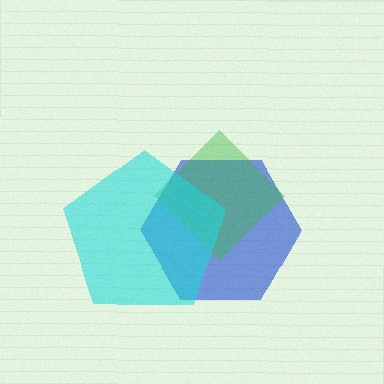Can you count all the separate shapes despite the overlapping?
Yes, there are 3 separate shapes.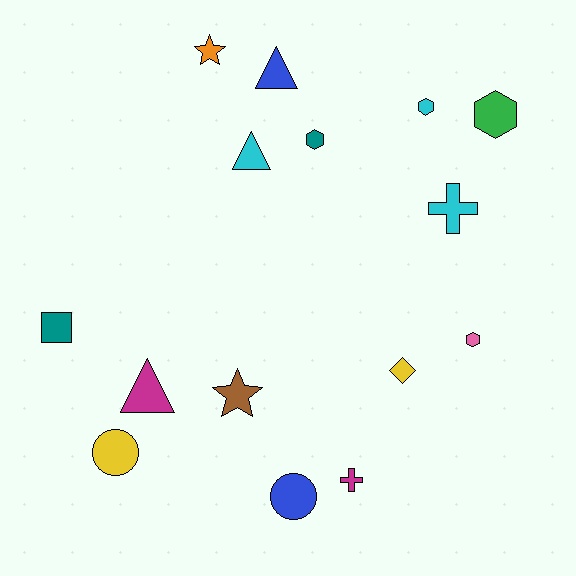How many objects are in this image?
There are 15 objects.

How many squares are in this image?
There is 1 square.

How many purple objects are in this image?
There are no purple objects.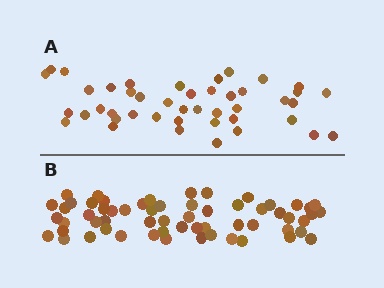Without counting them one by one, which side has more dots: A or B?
Region B (the bottom region) has more dots.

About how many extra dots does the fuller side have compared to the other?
Region B has approximately 15 more dots than region A.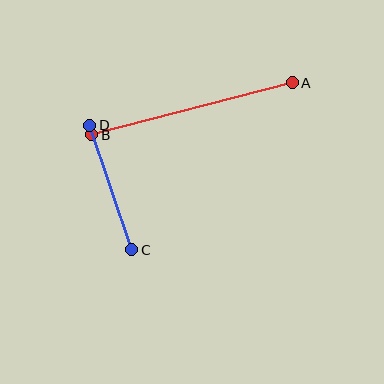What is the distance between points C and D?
The distance is approximately 132 pixels.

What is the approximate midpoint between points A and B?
The midpoint is at approximately (192, 109) pixels.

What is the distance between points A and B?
The distance is approximately 207 pixels.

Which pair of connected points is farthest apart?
Points A and B are farthest apart.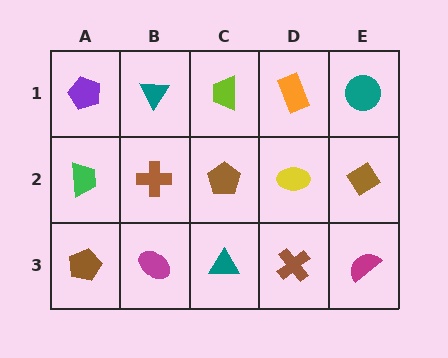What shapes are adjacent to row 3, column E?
A brown diamond (row 2, column E), a brown cross (row 3, column D).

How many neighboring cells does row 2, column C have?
4.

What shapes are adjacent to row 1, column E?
A brown diamond (row 2, column E), an orange rectangle (row 1, column D).